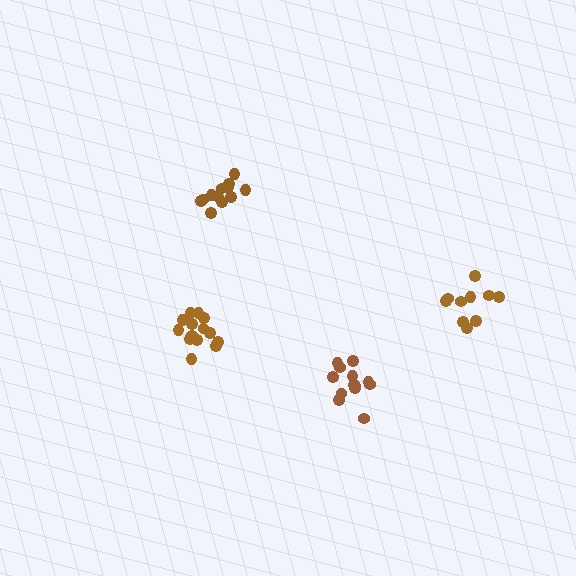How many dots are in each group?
Group 1: 12 dots, Group 2: 10 dots, Group 3: 14 dots, Group 4: 13 dots (49 total).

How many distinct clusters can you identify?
There are 4 distinct clusters.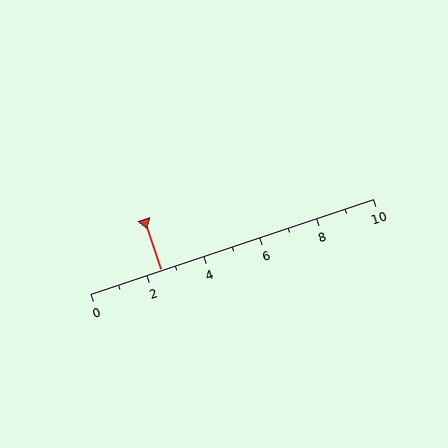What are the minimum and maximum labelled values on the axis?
The axis runs from 0 to 10.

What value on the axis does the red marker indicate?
The marker indicates approximately 2.5.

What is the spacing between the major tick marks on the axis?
The major ticks are spaced 2 apart.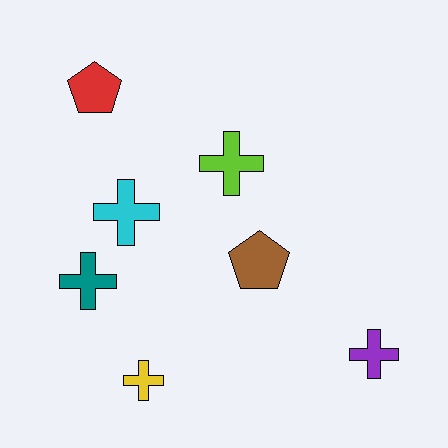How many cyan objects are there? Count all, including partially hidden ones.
There is 1 cyan object.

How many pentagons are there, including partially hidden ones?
There are 2 pentagons.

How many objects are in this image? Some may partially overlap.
There are 7 objects.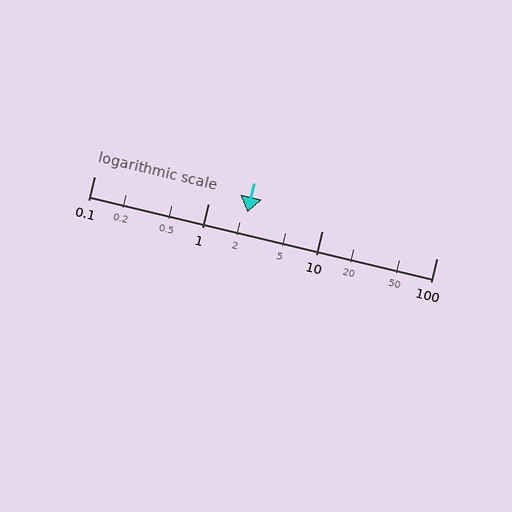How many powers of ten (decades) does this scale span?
The scale spans 3 decades, from 0.1 to 100.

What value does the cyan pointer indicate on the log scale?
The pointer indicates approximately 2.2.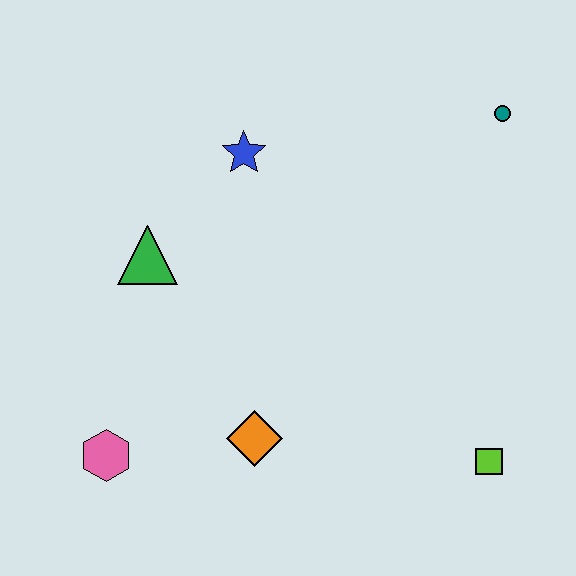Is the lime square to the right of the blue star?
Yes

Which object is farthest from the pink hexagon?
The teal circle is farthest from the pink hexagon.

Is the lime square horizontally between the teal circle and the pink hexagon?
Yes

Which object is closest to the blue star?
The green triangle is closest to the blue star.